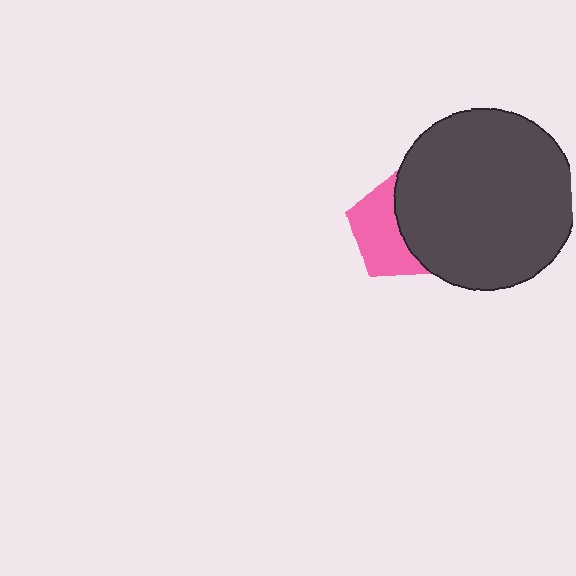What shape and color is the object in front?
The object in front is a dark gray circle.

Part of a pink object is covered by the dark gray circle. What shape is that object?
It is a pentagon.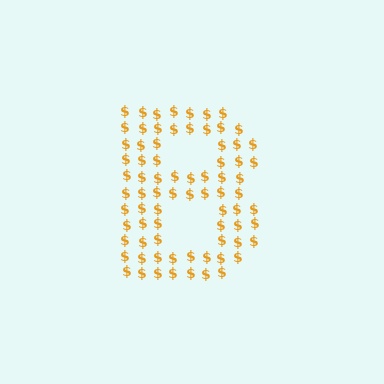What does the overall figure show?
The overall figure shows the letter B.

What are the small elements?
The small elements are dollar signs.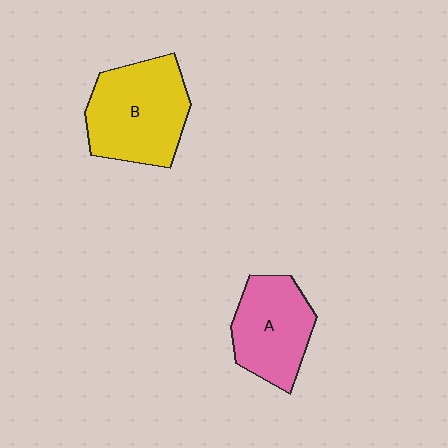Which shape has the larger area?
Shape B (yellow).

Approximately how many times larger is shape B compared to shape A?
Approximately 1.3 times.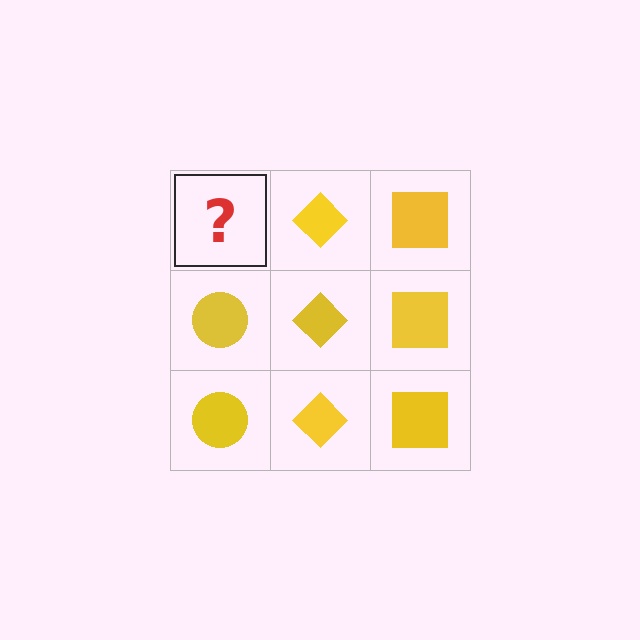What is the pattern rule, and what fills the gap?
The rule is that each column has a consistent shape. The gap should be filled with a yellow circle.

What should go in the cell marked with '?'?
The missing cell should contain a yellow circle.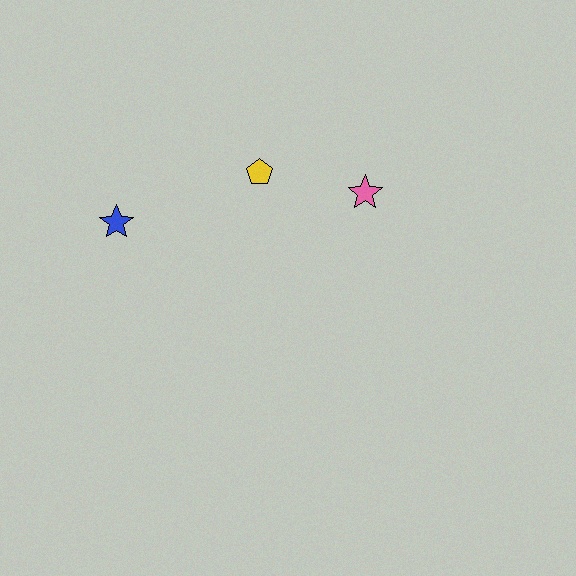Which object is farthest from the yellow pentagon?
The blue star is farthest from the yellow pentagon.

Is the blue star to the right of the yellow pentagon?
No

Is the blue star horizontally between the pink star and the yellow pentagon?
No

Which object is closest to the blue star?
The yellow pentagon is closest to the blue star.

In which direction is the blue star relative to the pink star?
The blue star is to the left of the pink star.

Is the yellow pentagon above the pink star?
Yes